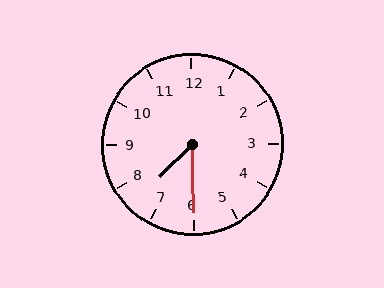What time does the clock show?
7:30.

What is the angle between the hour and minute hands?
Approximately 45 degrees.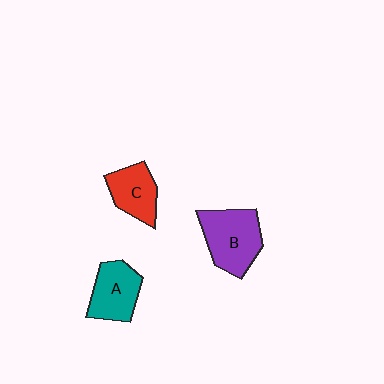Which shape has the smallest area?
Shape C (red).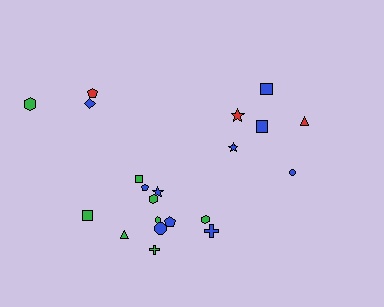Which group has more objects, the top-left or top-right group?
The top-right group.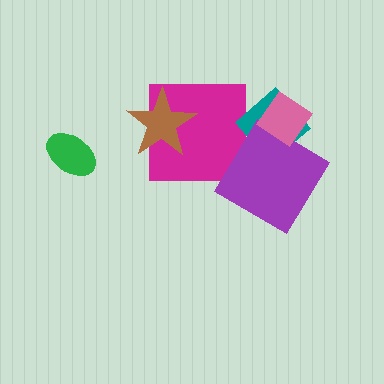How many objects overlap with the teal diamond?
3 objects overlap with the teal diamond.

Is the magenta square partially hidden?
Yes, it is partially covered by another shape.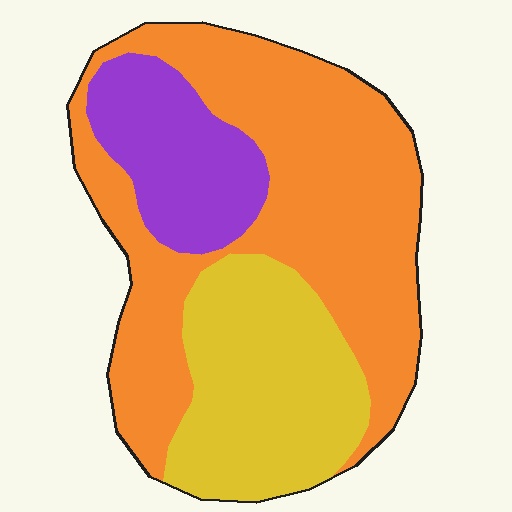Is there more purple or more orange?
Orange.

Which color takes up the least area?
Purple, at roughly 15%.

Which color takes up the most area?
Orange, at roughly 55%.